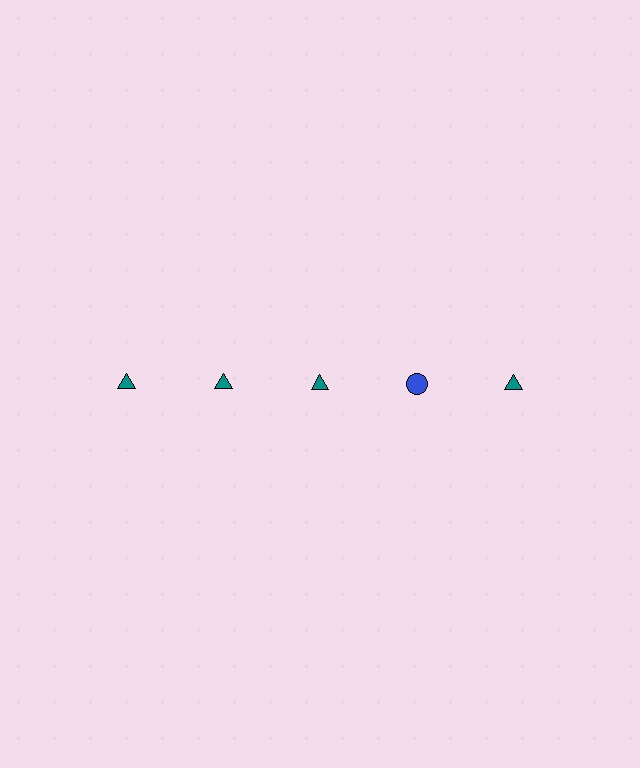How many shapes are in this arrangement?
There are 5 shapes arranged in a grid pattern.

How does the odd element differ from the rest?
It differs in both color (blue instead of teal) and shape (circle instead of triangle).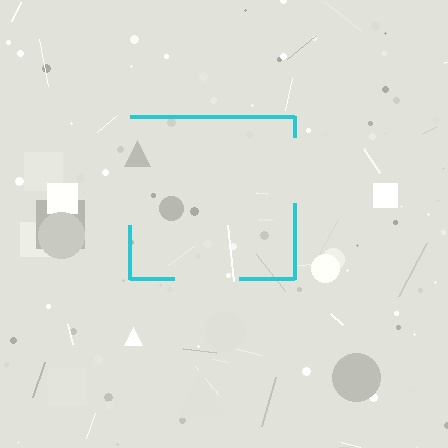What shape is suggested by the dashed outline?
The dashed outline suggests a square.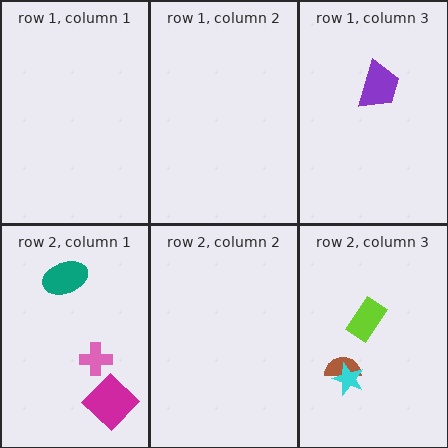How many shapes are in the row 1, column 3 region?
1.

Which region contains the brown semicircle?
The row 2, column 3 region.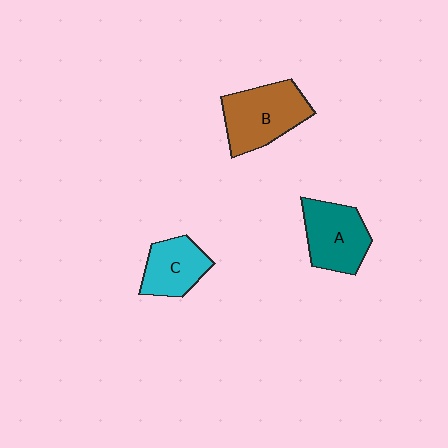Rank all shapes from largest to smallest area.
From largest to smallest: B (brown), A (teal), C (cyan).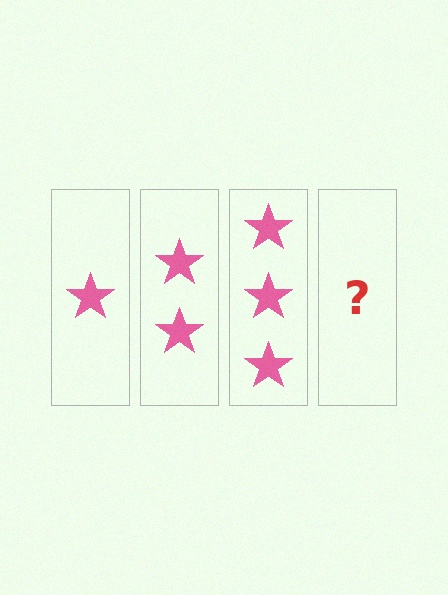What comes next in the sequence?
The next element should be 4 stars.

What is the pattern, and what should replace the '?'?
The pattern is that each step adds one more star. The '?' should be 4 stars.